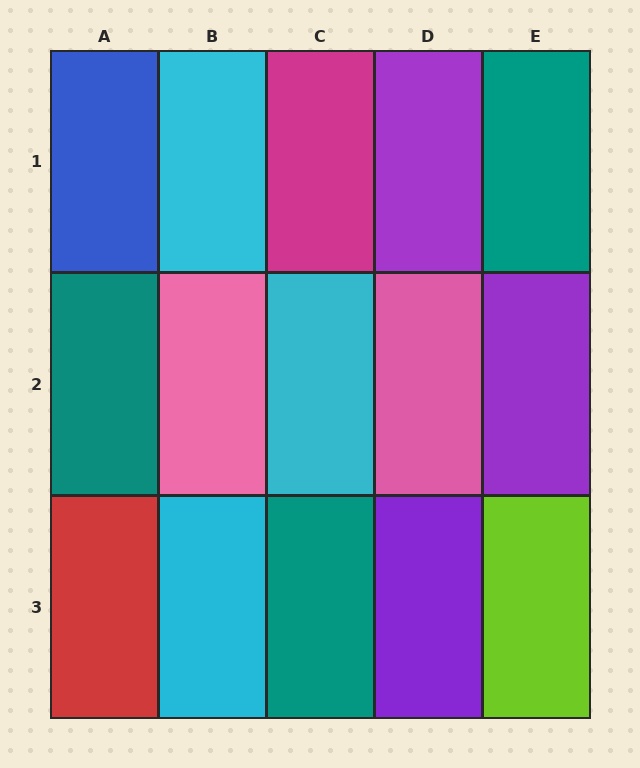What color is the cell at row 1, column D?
Purple.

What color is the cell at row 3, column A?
Red.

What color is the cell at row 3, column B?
Cyan.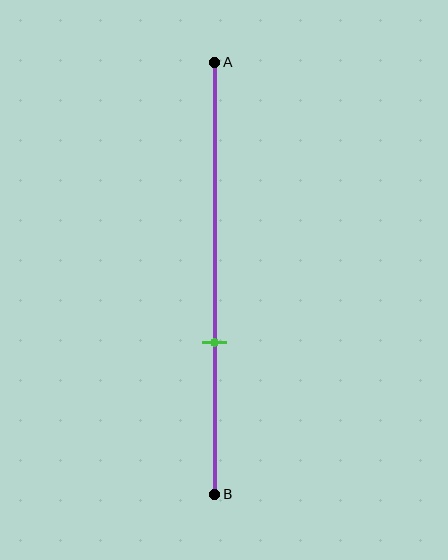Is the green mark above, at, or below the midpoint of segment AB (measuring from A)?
The green mark is below the midpoint of segment AB.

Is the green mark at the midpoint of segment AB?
No, the mark is at about 65% from A, not at the 50% midpoint.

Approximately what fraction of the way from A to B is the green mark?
The green mark is approximately 65% of the way from A to B.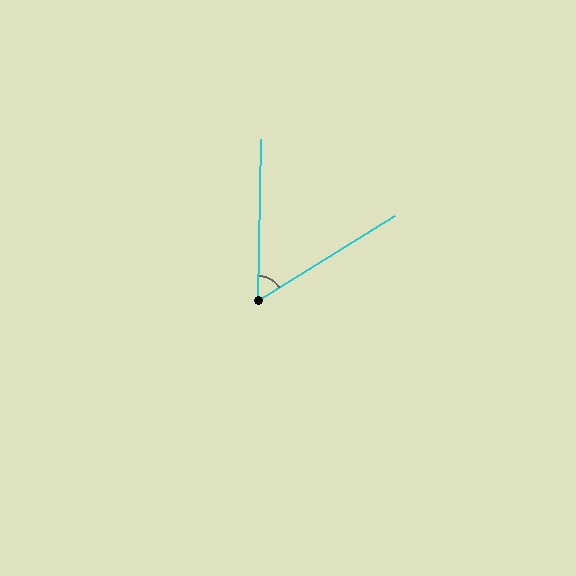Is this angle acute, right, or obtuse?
It is acute.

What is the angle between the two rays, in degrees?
Approximately 57 degrees.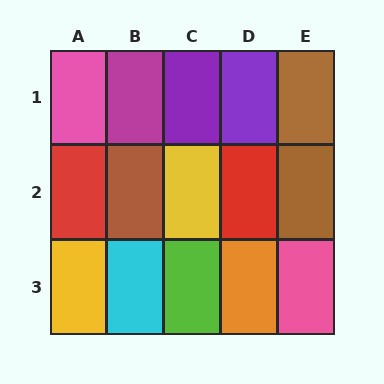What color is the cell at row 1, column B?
Magenta.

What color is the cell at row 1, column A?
Pink.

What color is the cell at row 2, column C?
Yellow.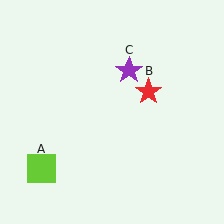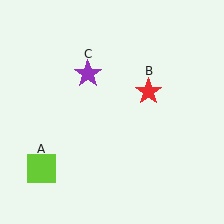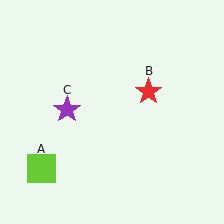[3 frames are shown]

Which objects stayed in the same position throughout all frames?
Lime square (object A) and red star (object B) remained stationary.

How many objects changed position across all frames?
1 object changed position: purple star (object C).